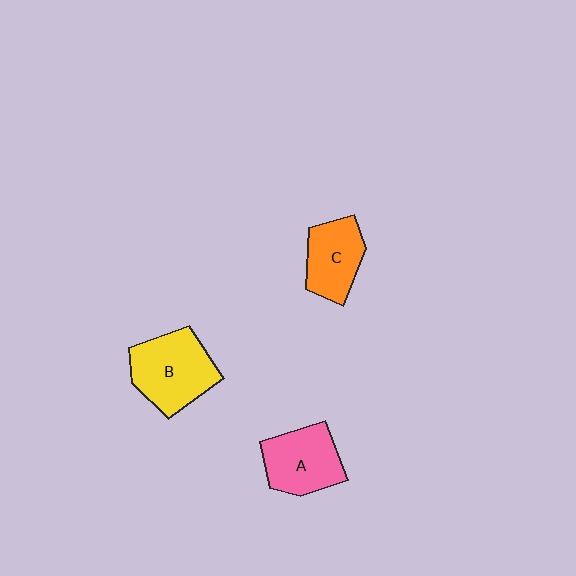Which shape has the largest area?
Shape B (yellow).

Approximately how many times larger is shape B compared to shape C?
Approximately 1.4 times.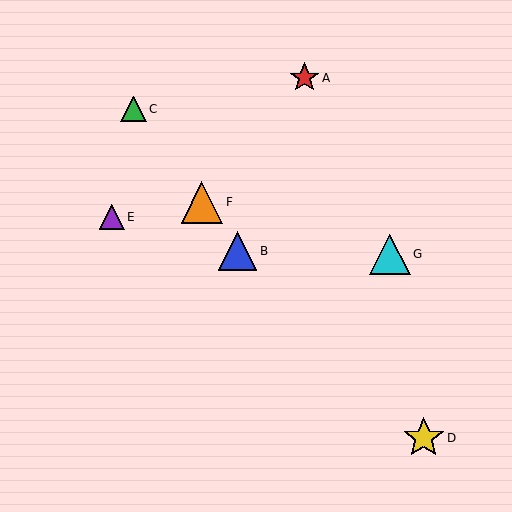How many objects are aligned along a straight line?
3 objects (B, C, F) are aligned along a straight line.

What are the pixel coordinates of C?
Object C is at (134, 109).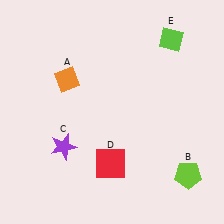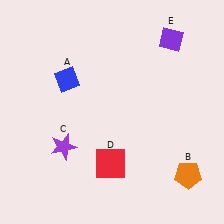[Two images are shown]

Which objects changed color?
A changed from orange to blue. B changed from lime to orange. E changed from lime to purple.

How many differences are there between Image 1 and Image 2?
There are 3 differences between the two images.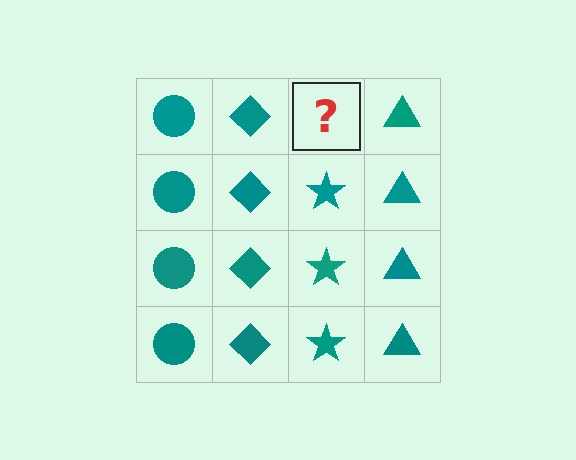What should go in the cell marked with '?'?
The missing cell should contain a teal star.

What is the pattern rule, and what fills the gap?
The rule is that each column has a consistent shape. The gap should be filled with a teal star.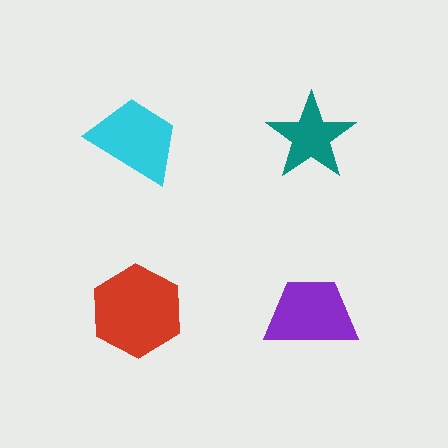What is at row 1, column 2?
A teal star.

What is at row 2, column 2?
A purple trapezoid.